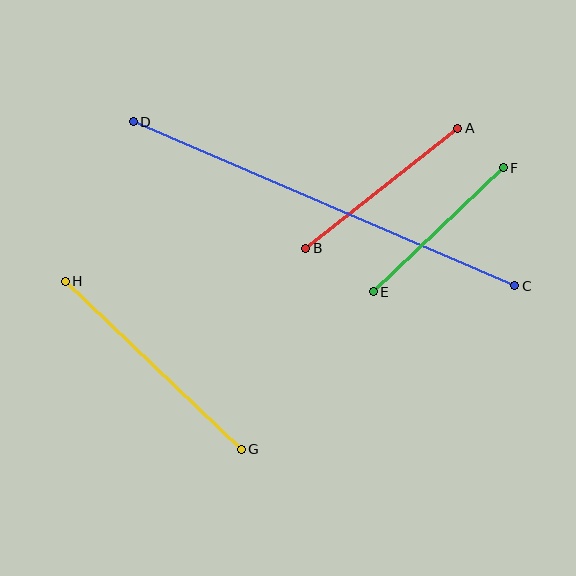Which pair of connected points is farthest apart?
Points C and D are farthest apart.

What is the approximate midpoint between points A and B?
The midpoint is at approximately (382, 188) pixels.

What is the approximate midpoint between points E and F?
The midpoint is at approximately (438, 230) pixels.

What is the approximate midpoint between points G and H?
The midpoint is at approximately (153, 365) pixels.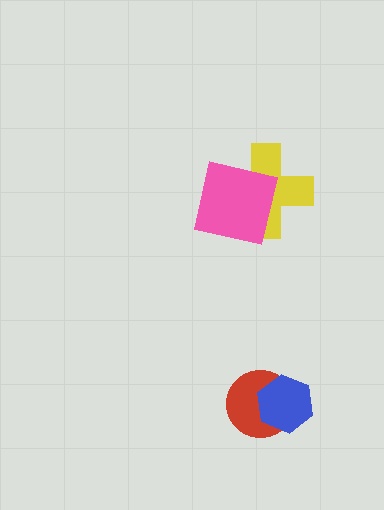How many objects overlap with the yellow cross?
1 object overlaps with the yellow cross.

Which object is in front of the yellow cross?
The pink square is in front of the yellow cross.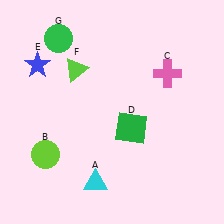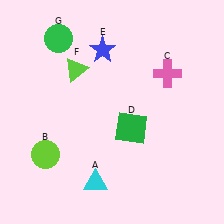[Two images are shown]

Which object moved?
The blue star (E) moved right.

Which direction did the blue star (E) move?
The blue star (E) moved right.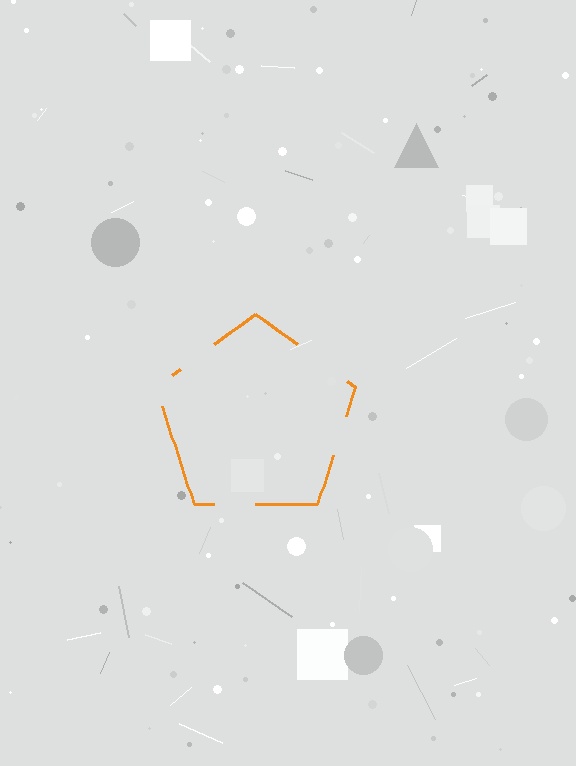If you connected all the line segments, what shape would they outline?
They would outline a pentagon.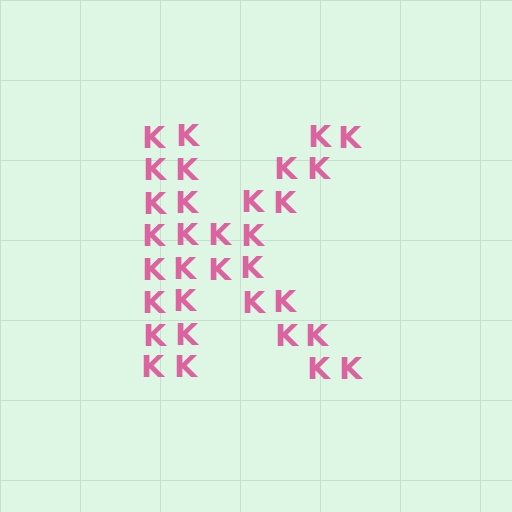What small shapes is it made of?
It is made of small letter K's.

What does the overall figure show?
The overall figure shows the letter K.